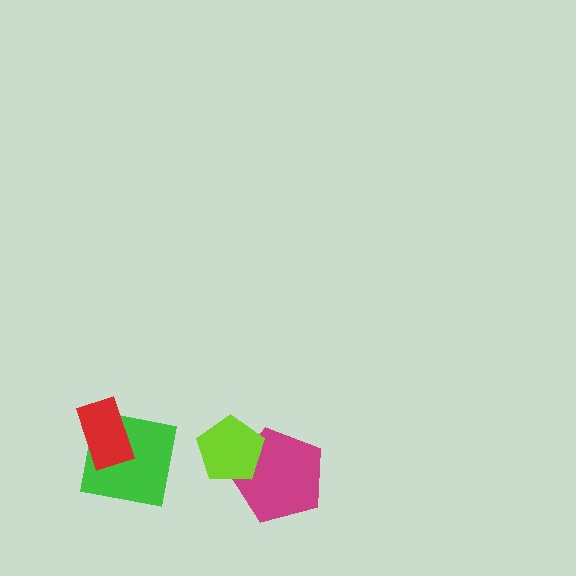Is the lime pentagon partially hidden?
No, no other shape covers it.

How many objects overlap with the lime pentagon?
1 object overlaps with the lime pentagon.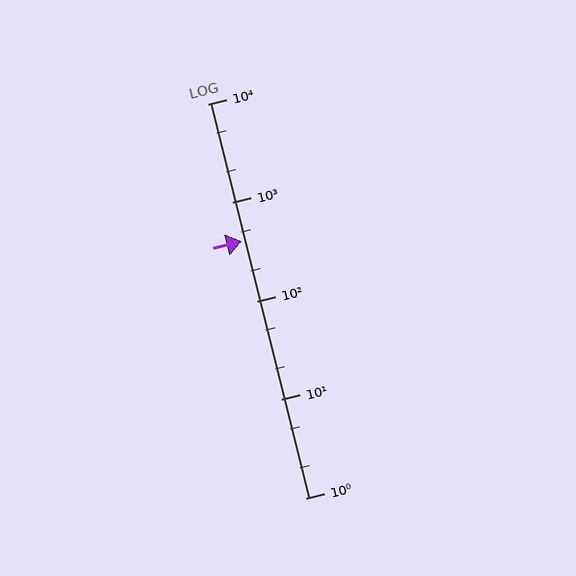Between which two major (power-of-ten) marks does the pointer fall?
The pointer is between 100 and 1000.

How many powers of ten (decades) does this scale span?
The scale spans 4 decades, from 1 to 10000.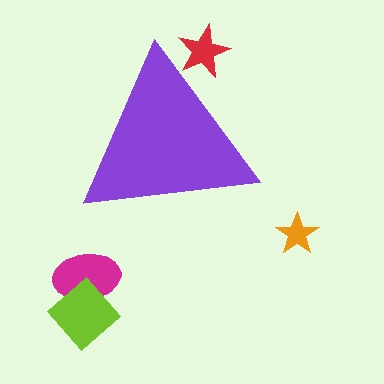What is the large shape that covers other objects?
A purple triangle.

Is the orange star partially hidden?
No, the orange star is fully visible.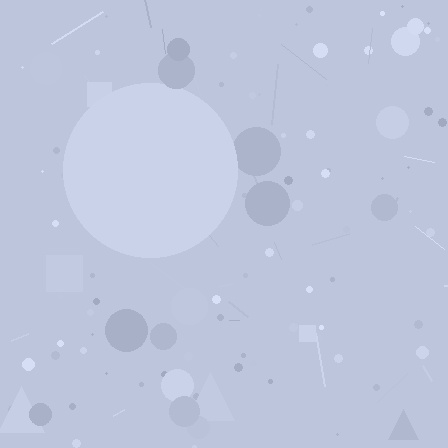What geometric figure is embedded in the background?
A circle is embedded in the background.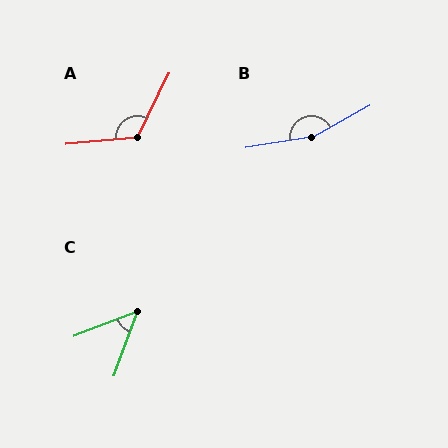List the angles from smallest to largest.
C (49°), A (121°), B (160°).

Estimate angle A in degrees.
Approximately 121 degrees.